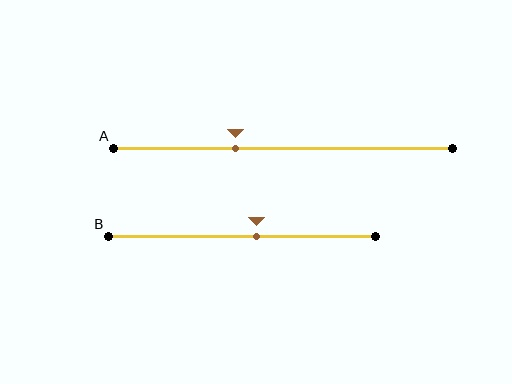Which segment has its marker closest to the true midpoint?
Segment B has its marker closest to the true midpoint.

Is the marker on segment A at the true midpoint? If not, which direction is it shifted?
No, the marker on segment A is shifted to the left by about 14% of the segment length.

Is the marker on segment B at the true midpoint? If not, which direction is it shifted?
No, the marker on segment B is shifted to the right by about 5% of the segment length.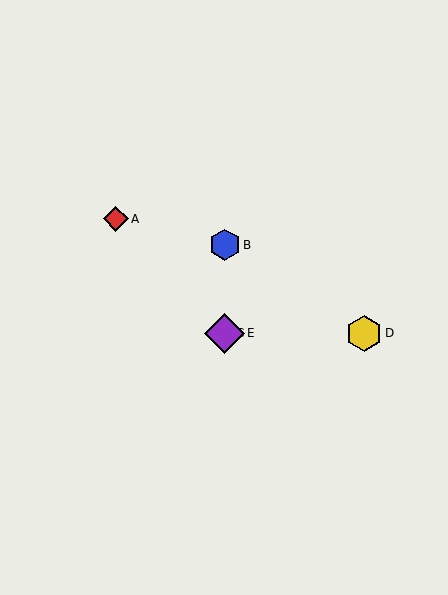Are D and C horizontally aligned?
Yes, both are at y≈333.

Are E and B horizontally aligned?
No, E is at y≈333 and B is at y≈245.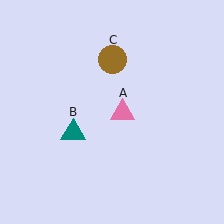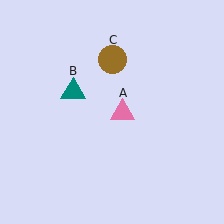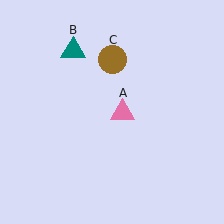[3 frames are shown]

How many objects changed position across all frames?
1 object changed position: teal triangle (object B).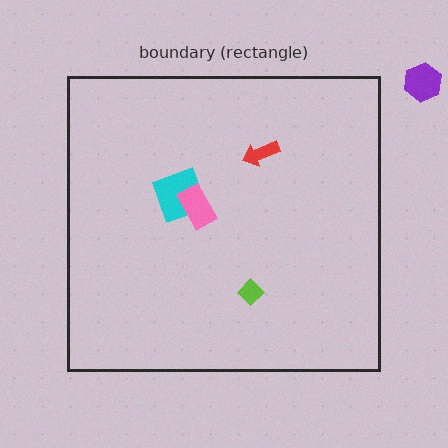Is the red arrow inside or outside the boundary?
Inside.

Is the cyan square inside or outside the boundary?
Inside.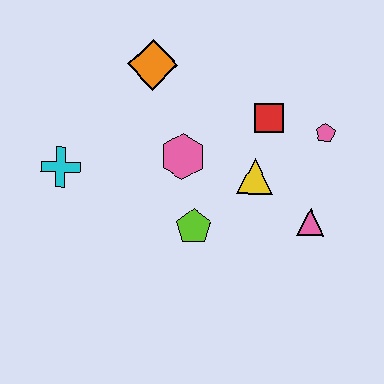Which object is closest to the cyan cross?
The pink hexagon is closest to the cyan cross.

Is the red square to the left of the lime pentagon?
No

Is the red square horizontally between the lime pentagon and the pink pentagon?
Yes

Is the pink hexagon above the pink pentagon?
No